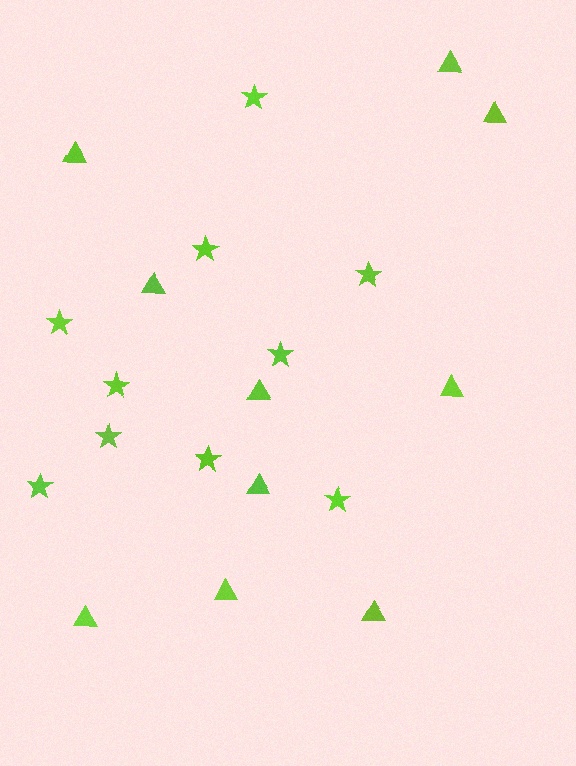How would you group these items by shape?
There are 2 groups: one group of stars (10) and one group of triangles (10).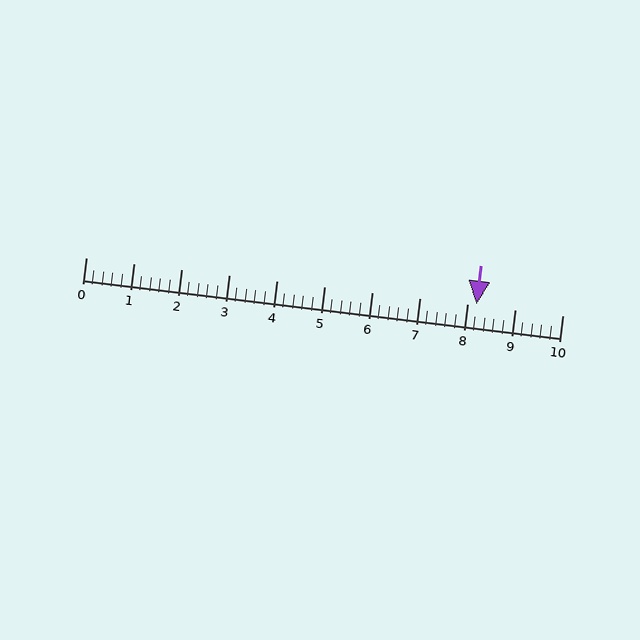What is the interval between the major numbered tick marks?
The major tick marks are spaced 1 units apart.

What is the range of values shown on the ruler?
The ruler shows values from 0 to 10.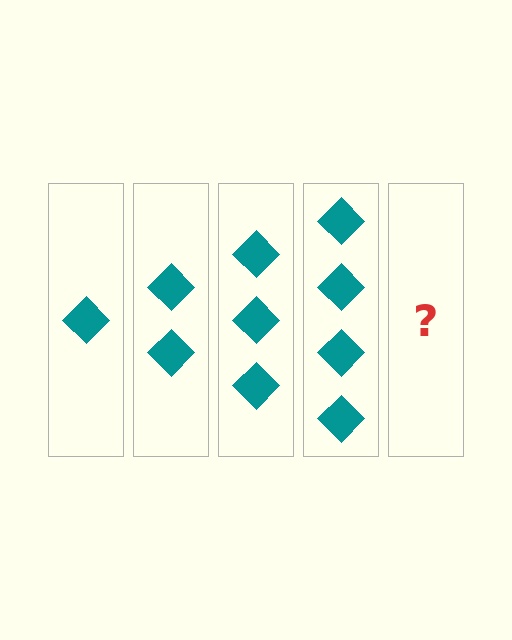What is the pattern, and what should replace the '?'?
The pattern is that each step adds one more diamond. The '?' should be 5 diamonds.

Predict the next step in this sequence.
The next step is 5 diamonds.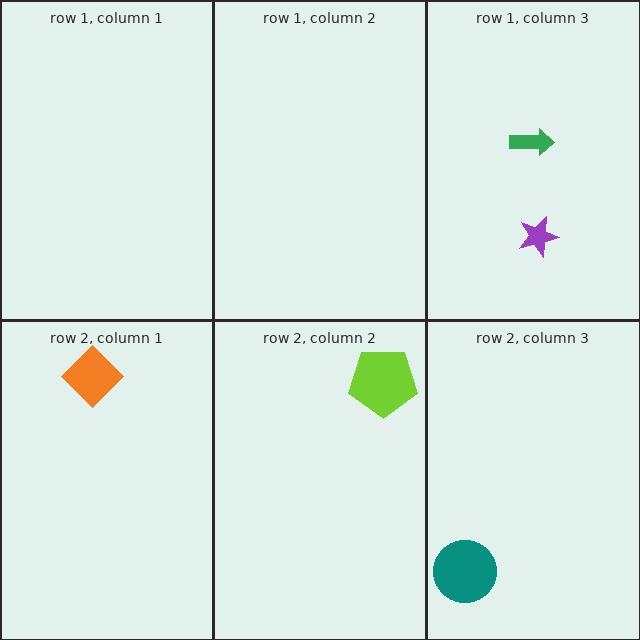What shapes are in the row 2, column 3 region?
The teal circle.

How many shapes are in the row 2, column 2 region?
1.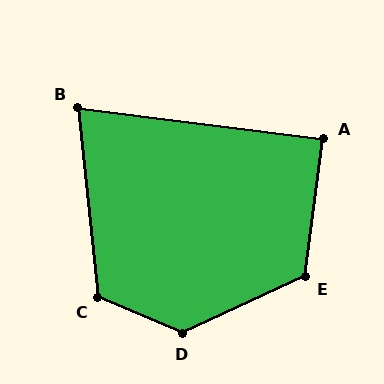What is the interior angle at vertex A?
Approximately 90 degrees (approximately right).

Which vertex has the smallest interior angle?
B, at approximately 77 degrees.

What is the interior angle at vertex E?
Approximately 122 degrees (obtuse).